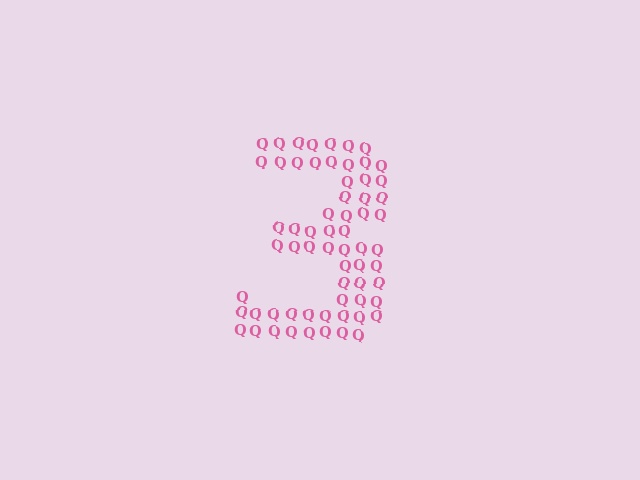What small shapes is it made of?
It is made of small letter Q's.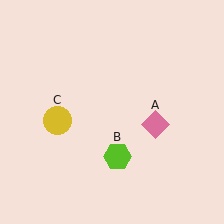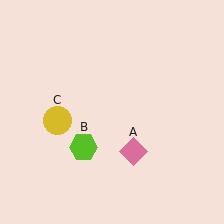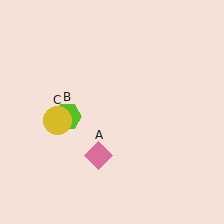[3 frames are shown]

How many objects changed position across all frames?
2 objects changed position: pink diamond (object A), lime hexagon (object B).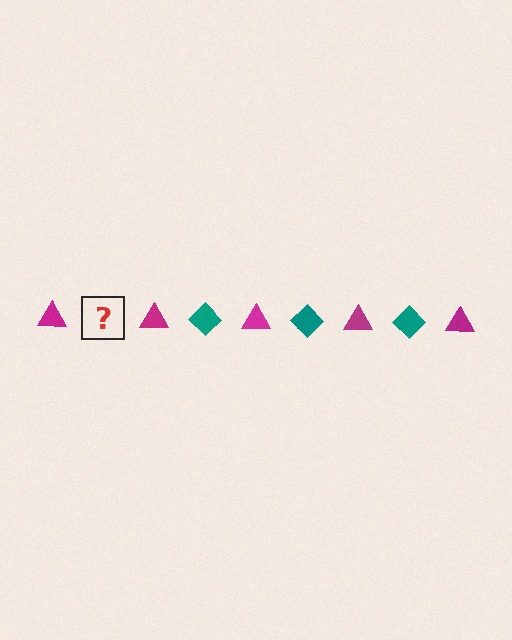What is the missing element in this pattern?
The missing element is a teal diamond.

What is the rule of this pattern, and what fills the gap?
The rule is that the pattern alternates between magenta triangle and teal diamond. The gap should be filled with a teal diamond.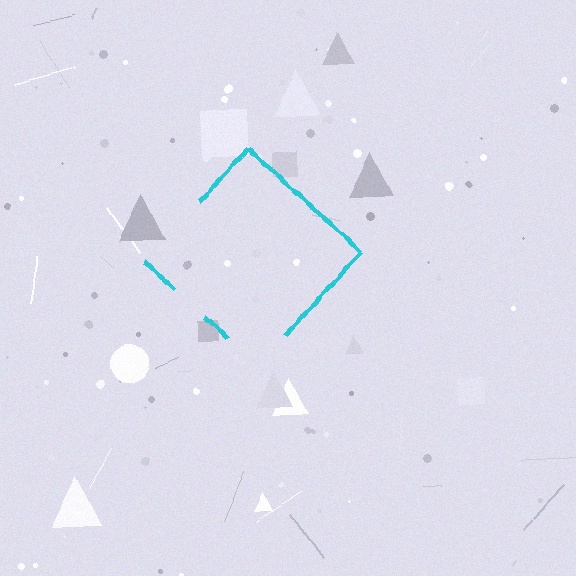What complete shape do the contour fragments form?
The contour fragments form a diamond.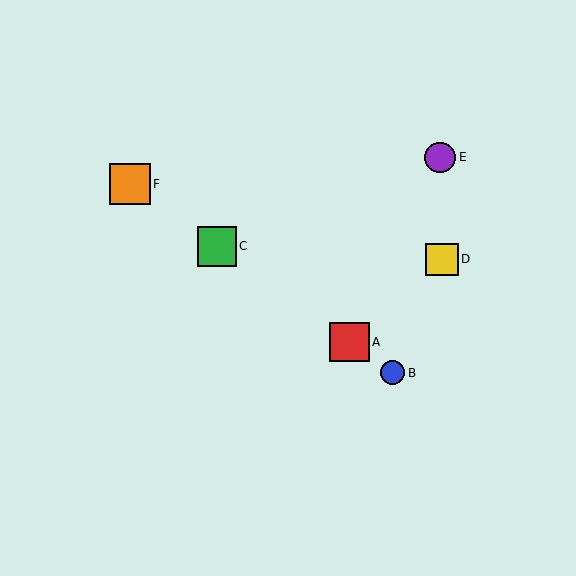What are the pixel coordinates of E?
Object E is at (440, 157).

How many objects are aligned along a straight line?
4 objects (A, B, C, F) are aligned along a straight line.